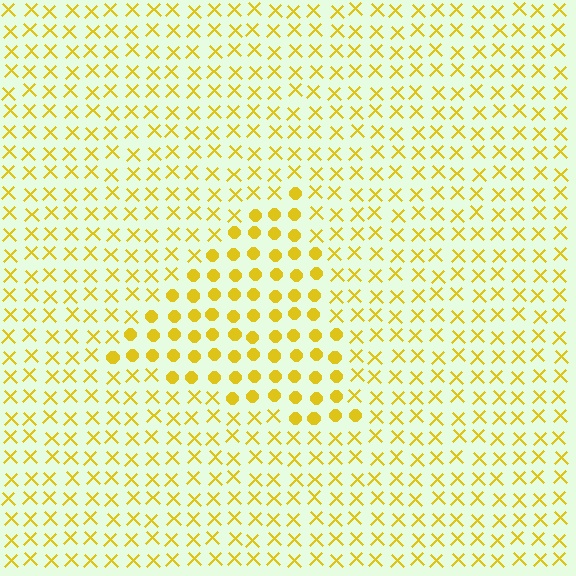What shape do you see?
I see a triangle.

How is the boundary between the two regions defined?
The boundary is defined by a change in element shape: circles inside vs. X marks outside. All elements share the same color and spacing.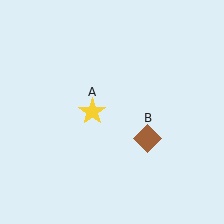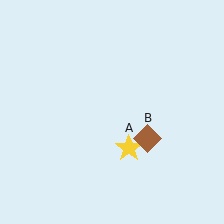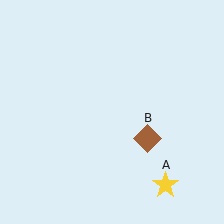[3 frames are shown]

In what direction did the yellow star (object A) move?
The yellow star (object A) moved down and to the right.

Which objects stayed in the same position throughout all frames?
Brown diamond (object B) remained stationary.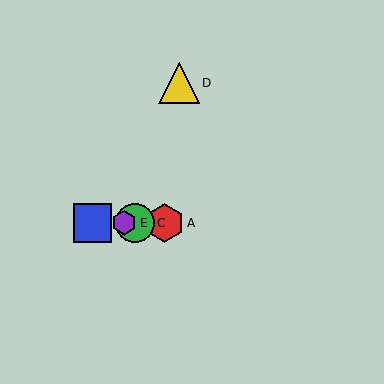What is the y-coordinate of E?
Object E is at y≈223.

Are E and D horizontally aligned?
No, E is at y≈223 and D is at y≈83.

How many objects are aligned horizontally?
4 objects (A, B, C, E) are aligned horizontally.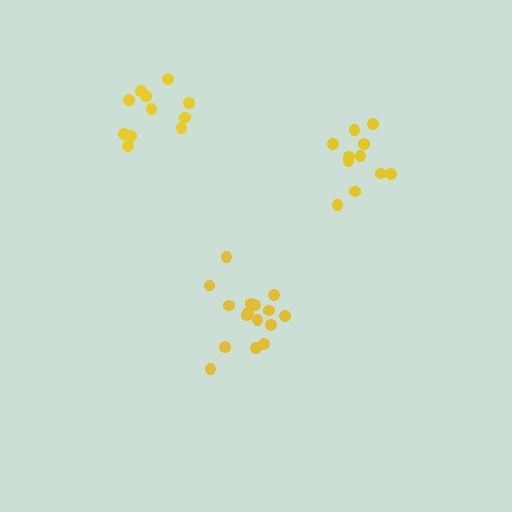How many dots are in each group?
Group 1: 11 dots, Group 2: 16 dots, Group 3: 11 dots (38 total).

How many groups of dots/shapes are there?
There are 3 groups.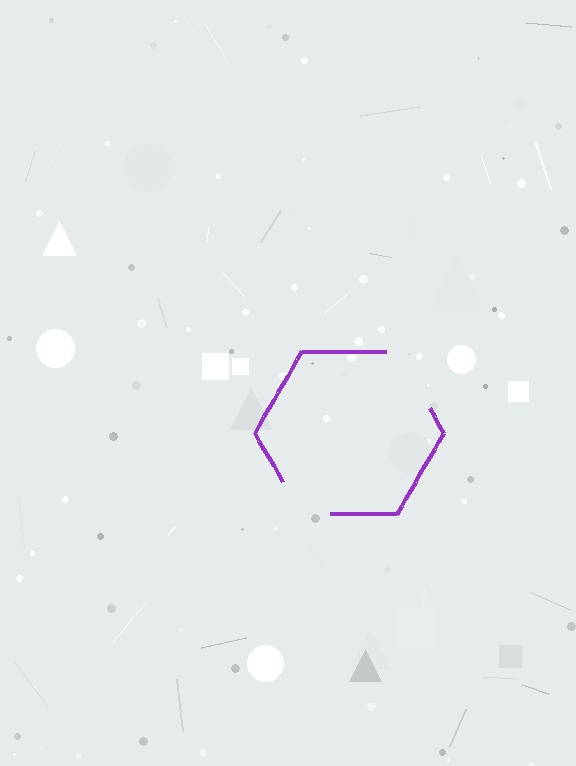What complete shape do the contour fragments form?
The contour fragments form a hexagon.